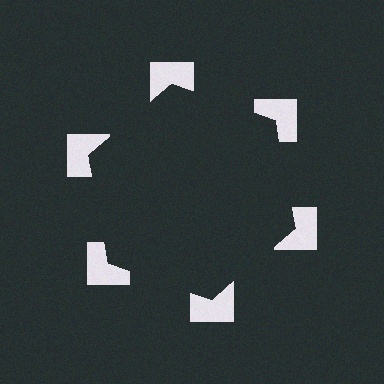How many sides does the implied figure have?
6 sides.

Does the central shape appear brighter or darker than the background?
It typically appears slightly darker than the background, even though no actual brightness change is drawn.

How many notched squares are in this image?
There are 6 — one at each vertex of the illusory hexagon.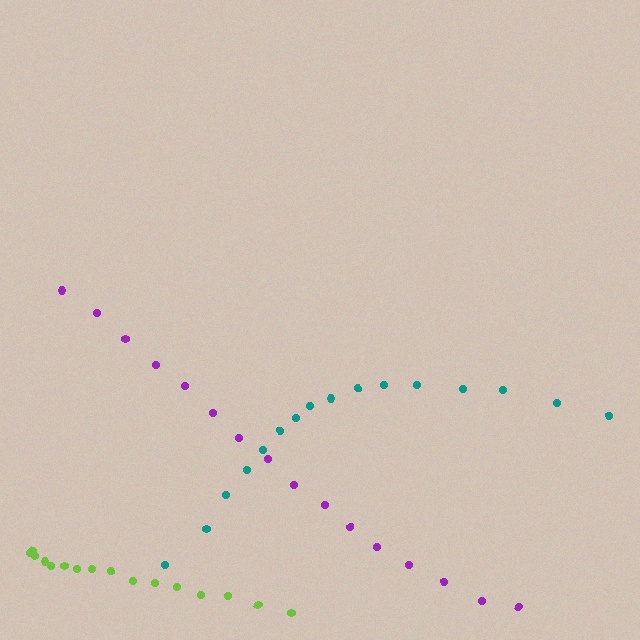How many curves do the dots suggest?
There are 3 distinct paths.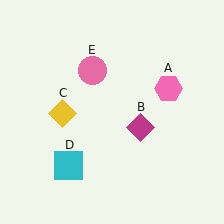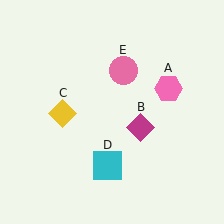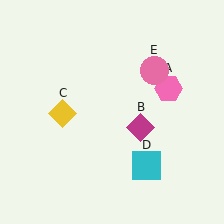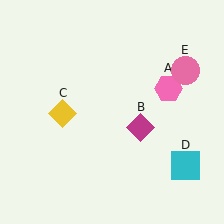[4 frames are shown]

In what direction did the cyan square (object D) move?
The cyan square (object D) moved right.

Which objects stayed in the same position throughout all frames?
Pink hexagon (object A) and magenta diamond (object B) and yellow diamond (object C) remained stationary.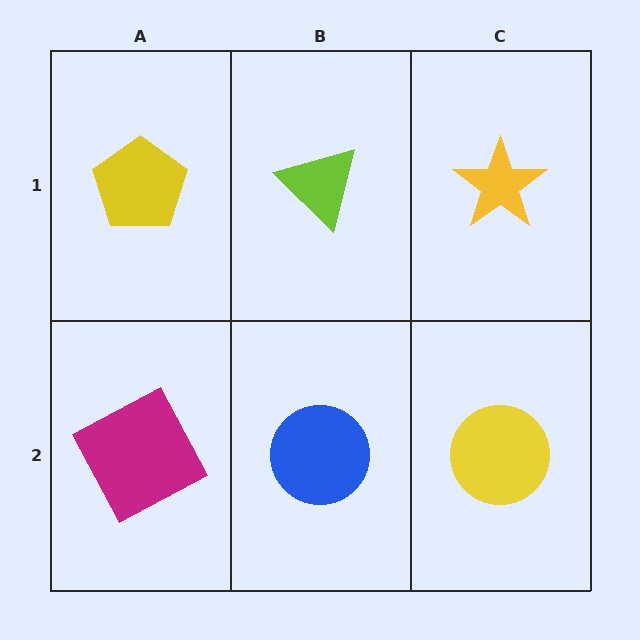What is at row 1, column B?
A lime triangle.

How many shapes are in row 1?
3 shapes.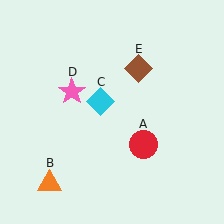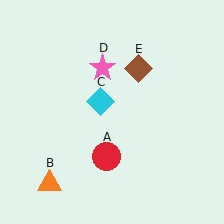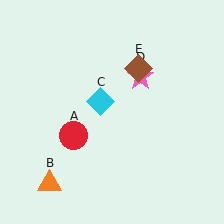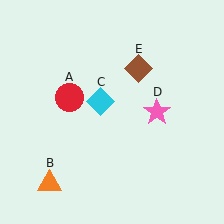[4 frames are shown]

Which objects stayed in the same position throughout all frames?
Orange triangle (object B) and cyan diamond (object C) and brown diamond (object E) remained stationary.